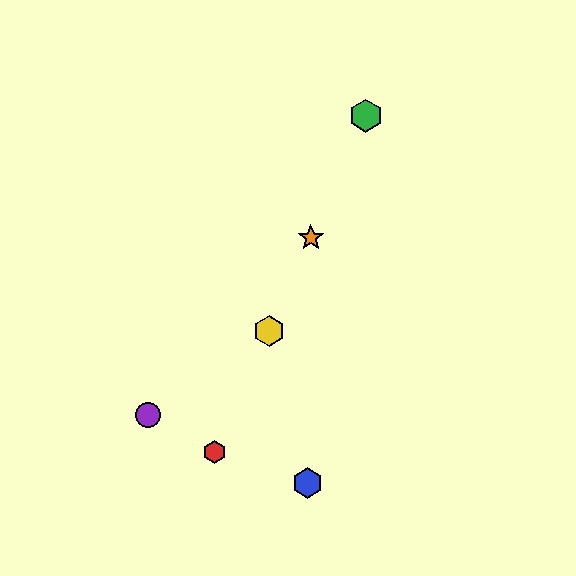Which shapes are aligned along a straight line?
The red hexagon, the green hexagon, the yellow hexagon, the orange star are aligned along a straight line.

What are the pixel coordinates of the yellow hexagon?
The yellow hexagon is at (269, 331).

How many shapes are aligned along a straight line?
4 shapes (the red hexagon, the green hexagon, the yellow hexagon, the orange star) are aligned along a straight line.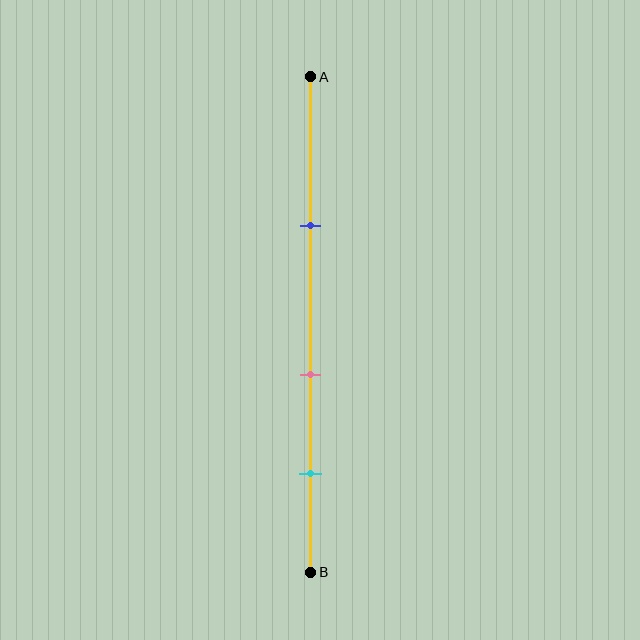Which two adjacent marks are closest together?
The pink and cyan marks are the closest adjacent pair.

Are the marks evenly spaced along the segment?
Yes, the marks are approximately evenly spaced.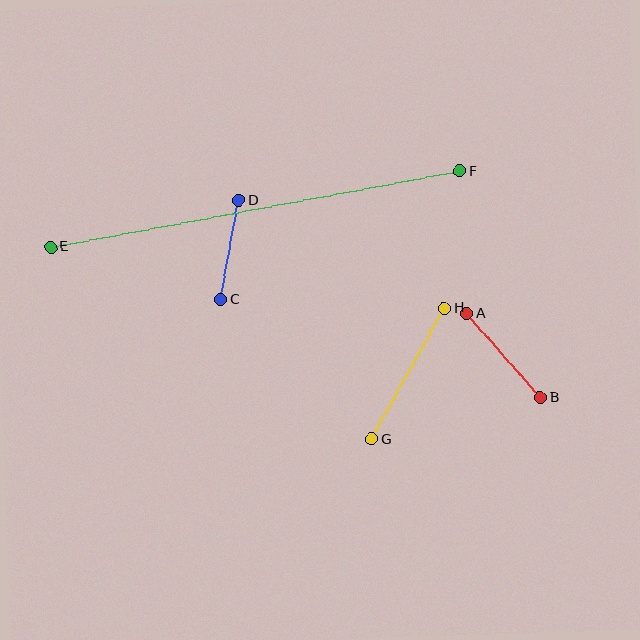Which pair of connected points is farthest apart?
Points E and F are farthest apart.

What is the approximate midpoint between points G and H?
The midpoint is at approximately (408, 374) pixels.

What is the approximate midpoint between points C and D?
The midpoint is at approximately (230, 250) pixels.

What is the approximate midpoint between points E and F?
The midpoint is at approximately (255, 209) pixels.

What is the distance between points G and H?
The distance is approximately 150 pixels.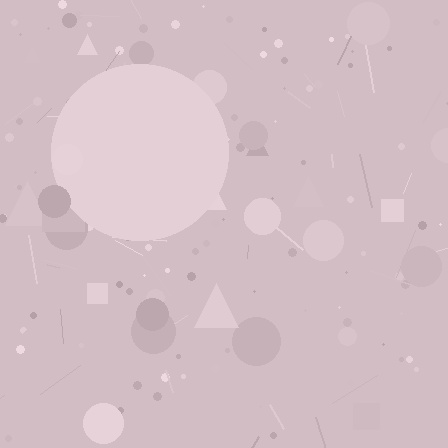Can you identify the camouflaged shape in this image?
The camouflaged shape is a circle.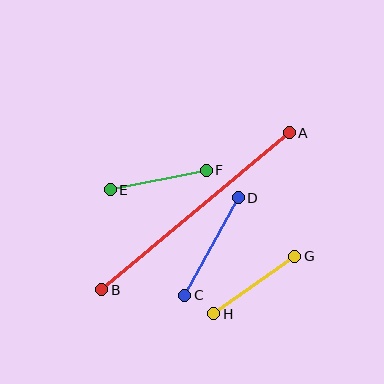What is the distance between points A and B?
The distance is approximately 245 pixels.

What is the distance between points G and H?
The distance is approximately 99 pixels.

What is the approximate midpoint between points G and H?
The midpoint is at approximately (254, 285) pixels.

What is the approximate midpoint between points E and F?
The midpoint is at approximately (158, 180) pixels.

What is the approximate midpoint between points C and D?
The midpoint is at approximately (212, 246) pixels.